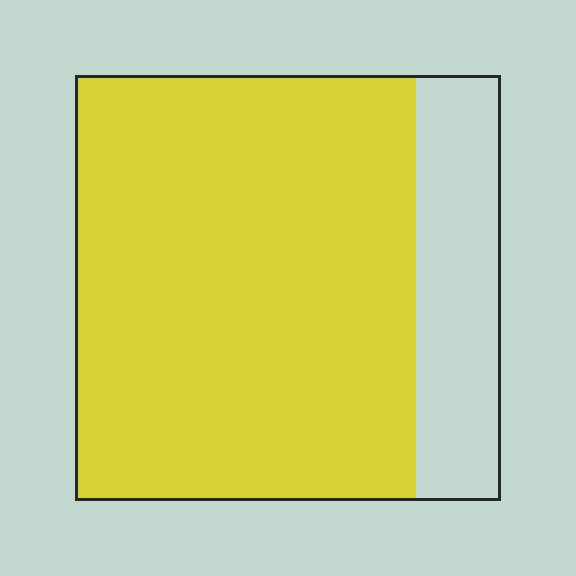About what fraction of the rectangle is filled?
About four fifths (4/5).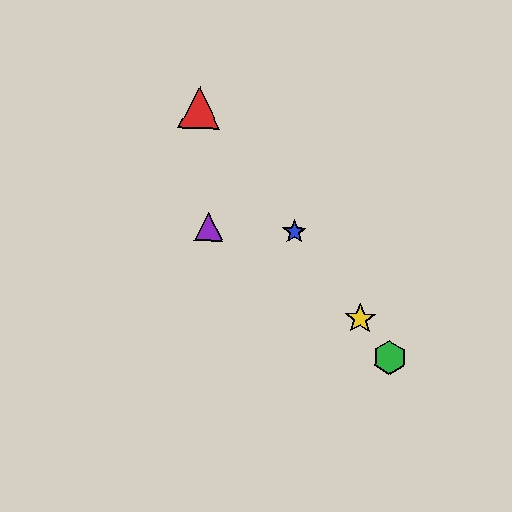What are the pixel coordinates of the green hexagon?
The green hexagon is at (390, 358).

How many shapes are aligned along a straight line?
4 shapes (the red triangle, the blue star, the green hexagon, the yellow star) are aligned along a straight line.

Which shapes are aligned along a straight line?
The red triangle, the blue star, the green hexagon, the yellow star are aligned along a straight line.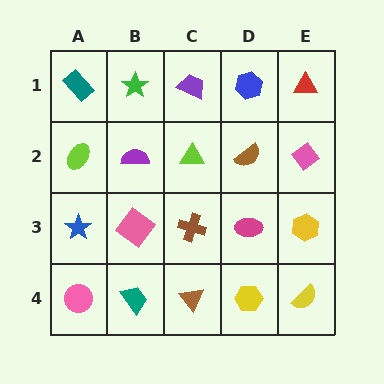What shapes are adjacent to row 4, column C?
A brown cross (row 3, column C), a teal trapezoid (row 4, column B), a yellow hexagon (row 4, column D).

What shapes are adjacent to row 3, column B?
A purple semicircle (row 2, column B), a teal trapezoid (row 4, column B), a blue star (row 3, column A), a brown cross (row 3, column C).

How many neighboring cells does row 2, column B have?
4.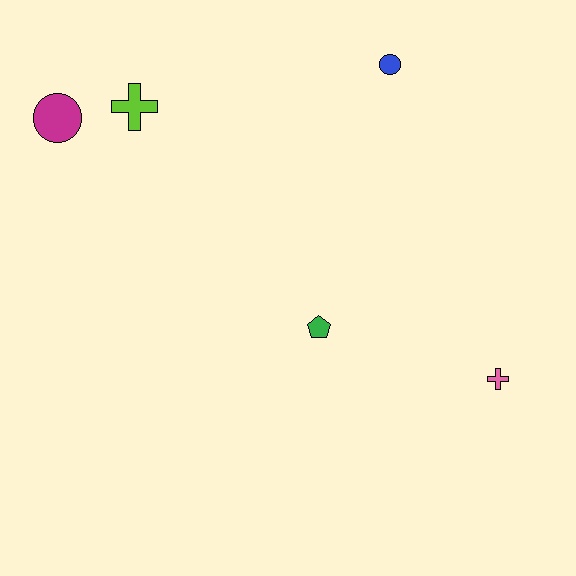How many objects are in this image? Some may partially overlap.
There are 5 objects.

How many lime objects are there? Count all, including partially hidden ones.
There is 1 lime object.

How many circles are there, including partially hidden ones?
There are 2 circles.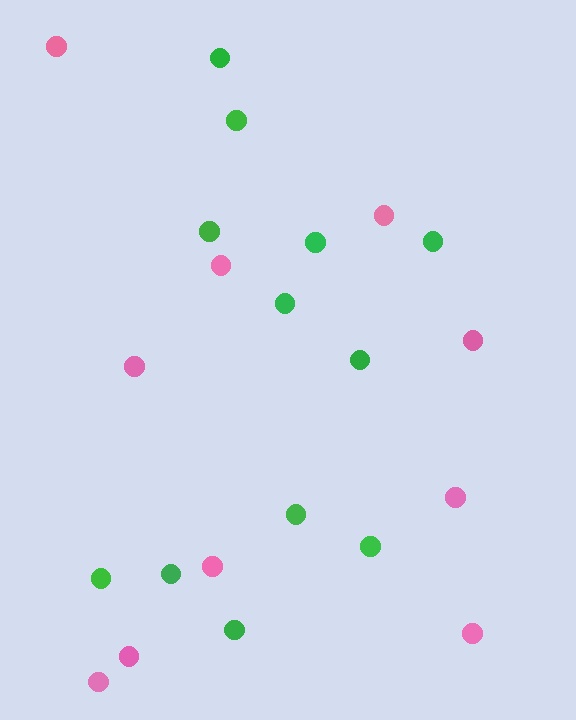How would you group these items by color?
There are 2 groups: one group of green circles (12) and one group of pink circles (10).